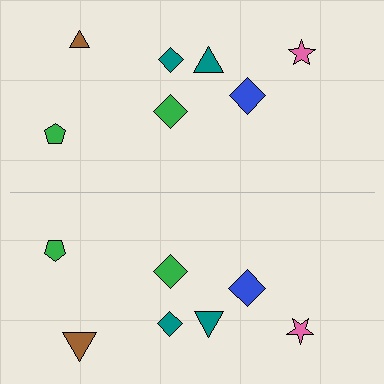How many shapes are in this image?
There are 14 shapes in this image.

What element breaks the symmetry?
The brown triangle on the bottom side has a different size than its mirror counterpart.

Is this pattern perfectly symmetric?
No, the pattern is not perfectly symmetric. The brown triangle on the bottom side has a different size than its mirror counterpart.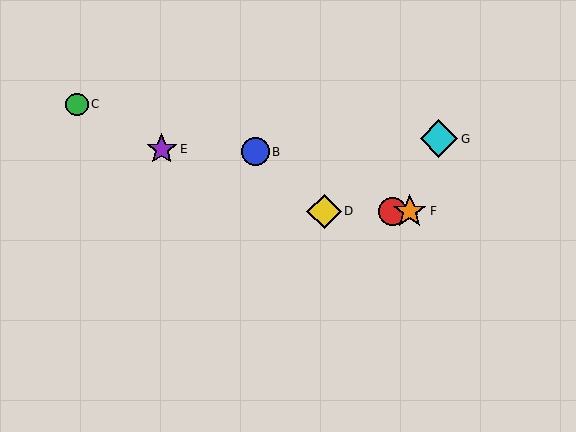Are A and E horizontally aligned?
No, A is at y≈211 and E is at y≈149.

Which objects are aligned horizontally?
Objects A, D, F are aligned horizontally.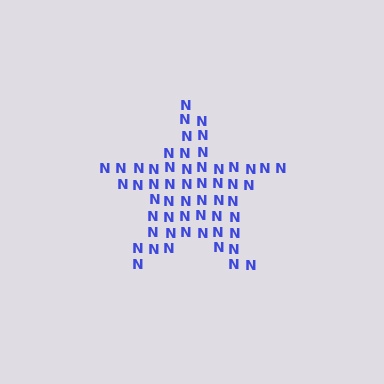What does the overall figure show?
The overall figure shows a star.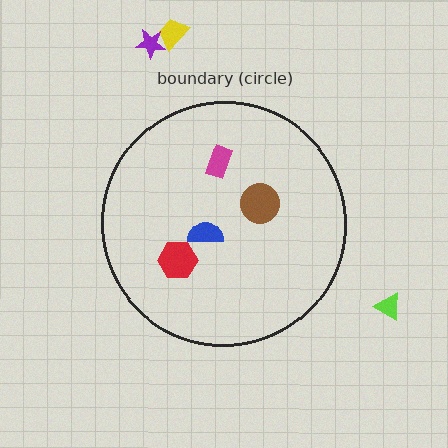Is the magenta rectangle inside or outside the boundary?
Inside.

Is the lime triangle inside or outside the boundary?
Outside.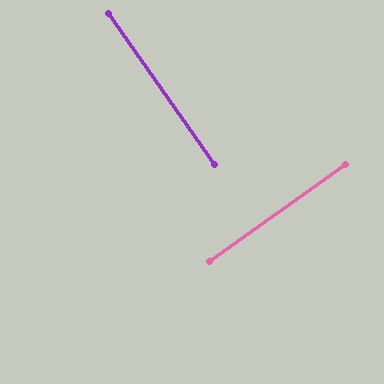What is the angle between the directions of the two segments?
Approximately 90 degrees.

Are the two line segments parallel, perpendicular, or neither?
Perpendicular — they meet at approximately 90°.